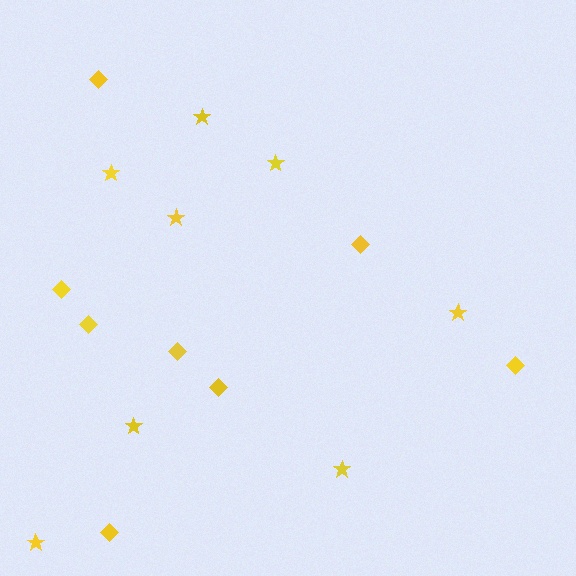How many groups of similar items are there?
There are 2 groups: one group of diamonds (8) and one group of stars (8).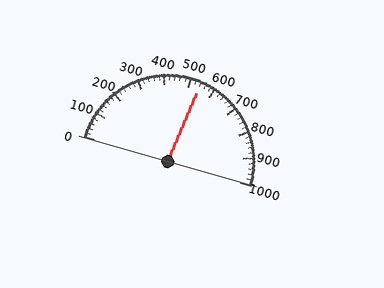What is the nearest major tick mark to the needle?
The nearest major tick mark is 500.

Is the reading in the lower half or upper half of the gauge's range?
The reading is in the upper half of the range (0 to 1000).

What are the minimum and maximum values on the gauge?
The gauge ranges from 0 to 1000.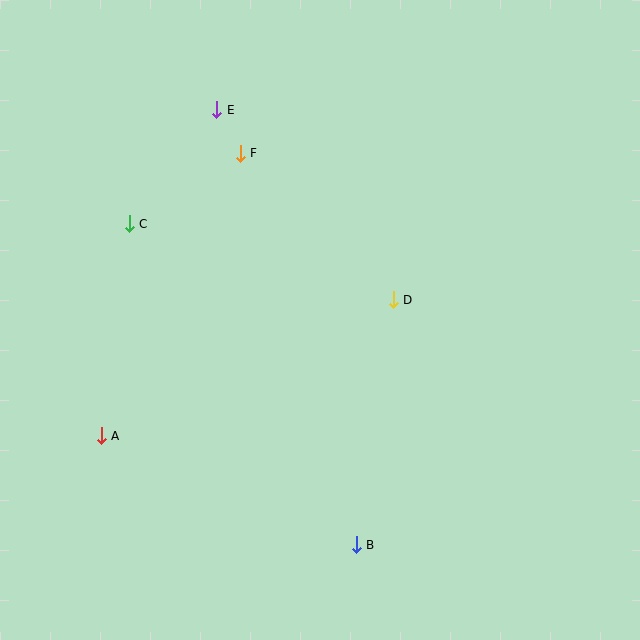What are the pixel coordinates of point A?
Point A is at (101, 436).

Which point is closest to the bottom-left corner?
Point A is closest to the bottom-left corner.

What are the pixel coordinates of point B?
Point B is at (356, 545).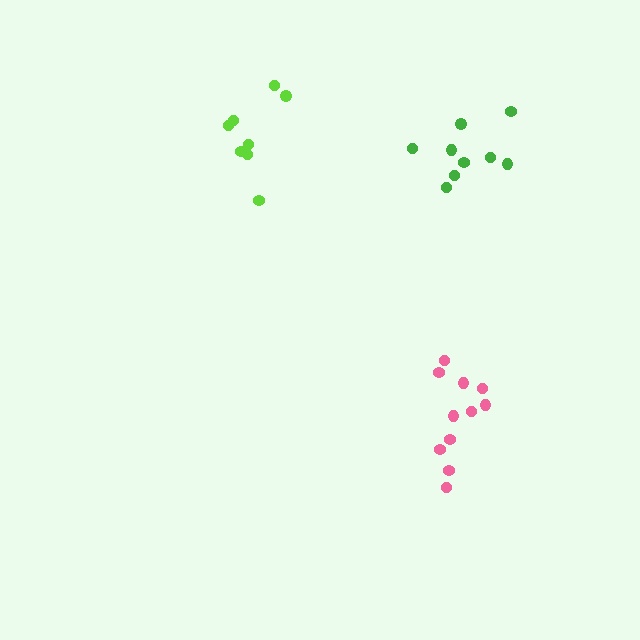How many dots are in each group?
Group 1: 9 dots, Group 2: 11 dots, Group 3: 8 dots (28 total).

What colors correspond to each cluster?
The clusters are colored: green, pink, lime.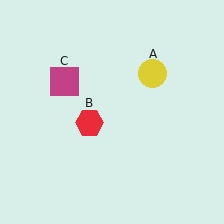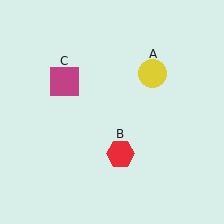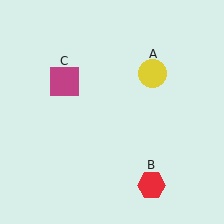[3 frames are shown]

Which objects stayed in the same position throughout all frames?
Yellow circle (object A) and magenta square (object C) remained stationary.